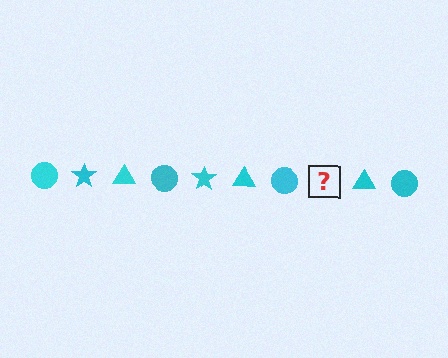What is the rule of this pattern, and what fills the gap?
The rule is that the pattern cycles through circle, star, triangle shapes in cyan. The gap should be filled with a cyan star.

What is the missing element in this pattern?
The missing element is a cyan star.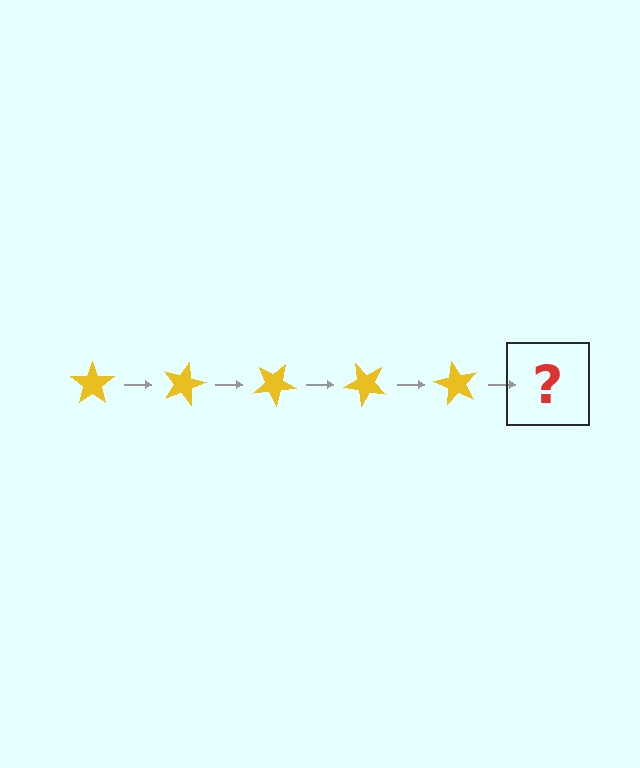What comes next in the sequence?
The next element should be a yellow star rotated 75 degrees.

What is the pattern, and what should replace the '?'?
The pattern is that the star rotates 15 degrees each step. The '?' should be a yellow star rotated 75 degrees.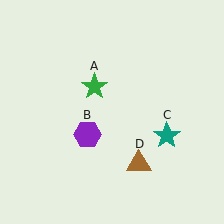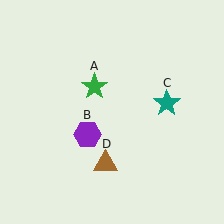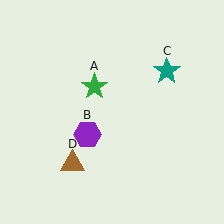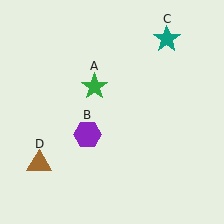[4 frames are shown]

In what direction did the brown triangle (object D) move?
The brown triangle (object D) moved left.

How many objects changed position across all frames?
2 objects changed position: teal star (object C), brown triangle (object D).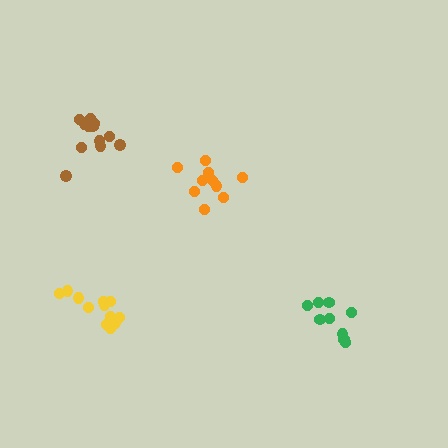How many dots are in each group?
Group 1: 12 dots, Group 2: 12 dots, Group 3: 10 dots, Group 4: 9 dots (43 total).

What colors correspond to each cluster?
The clusters are colored: yellow, brown, orange, green.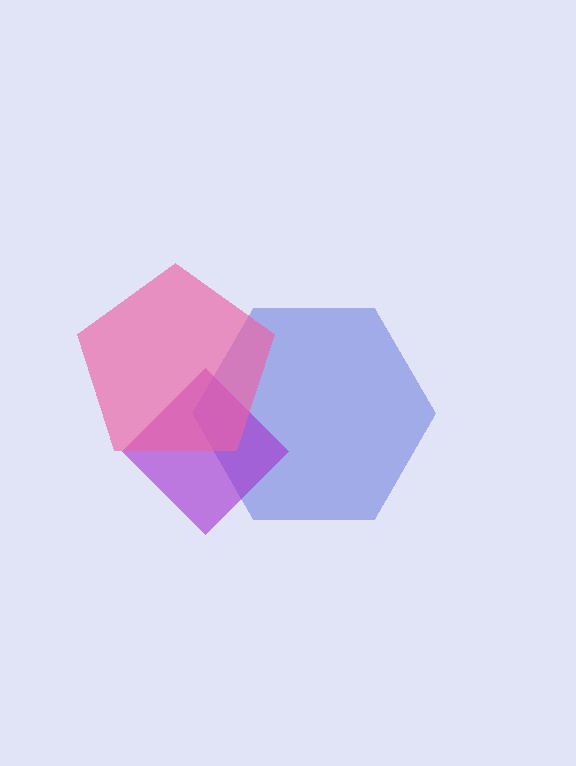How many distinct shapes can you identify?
There are 3 distinct shapes: a blue hexagon, a purple diamond, a pink pentagon.